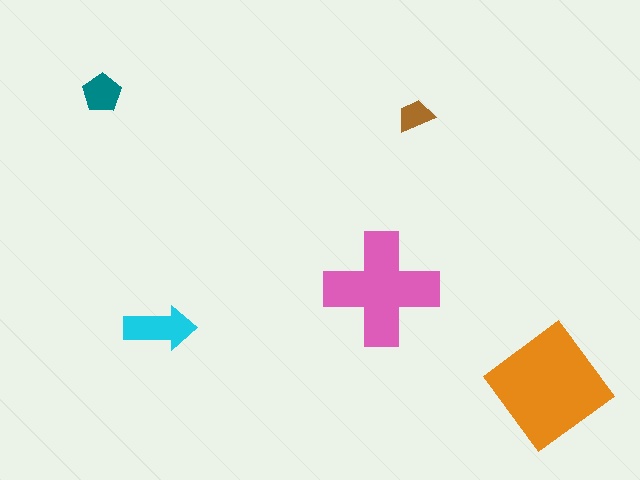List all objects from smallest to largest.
The brown trapezoid, the teal pentagon, the cyan arrow, the pink cross, the orange diamond.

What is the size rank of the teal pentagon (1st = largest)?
4th.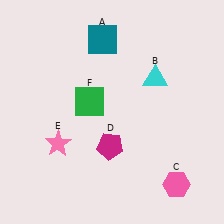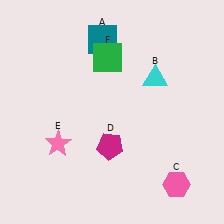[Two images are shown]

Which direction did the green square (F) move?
The green square (F) moved up.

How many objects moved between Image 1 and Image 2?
1 object moved between the two images.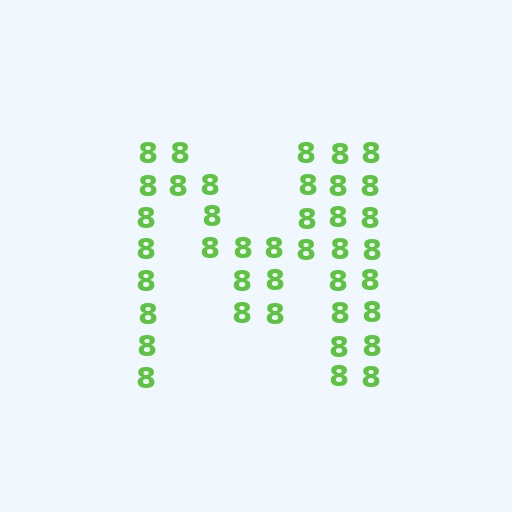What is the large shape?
The large shape is the letter M.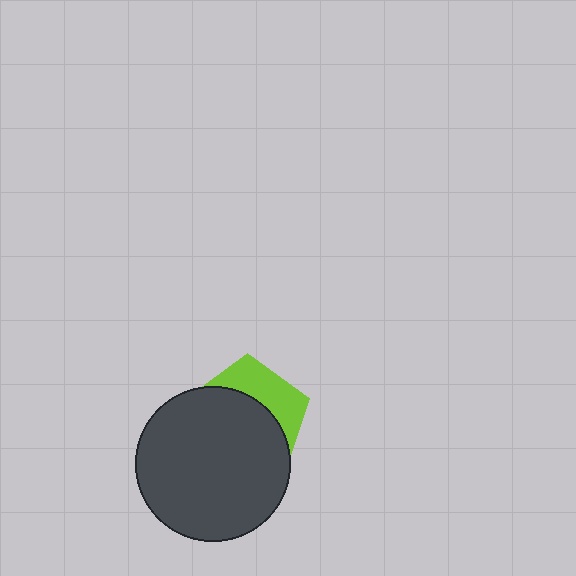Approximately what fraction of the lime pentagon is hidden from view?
Roughly 66% of the lime pentagon is hidden behind the dark gray circle.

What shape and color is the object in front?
The object in front is a dark gray circle.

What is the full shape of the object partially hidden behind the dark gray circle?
The partially hidden object is a lime pentagon.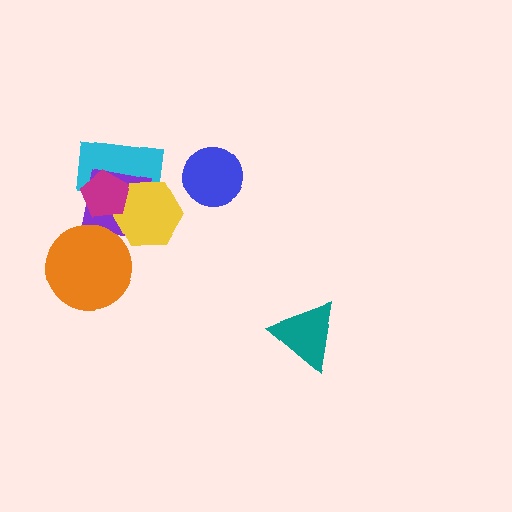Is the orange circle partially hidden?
No, no other shape covers it.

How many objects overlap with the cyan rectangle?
3 objects overlap with the cyan rectangle.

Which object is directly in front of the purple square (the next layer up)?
The yellow hexagon is directly in front of the purple square.